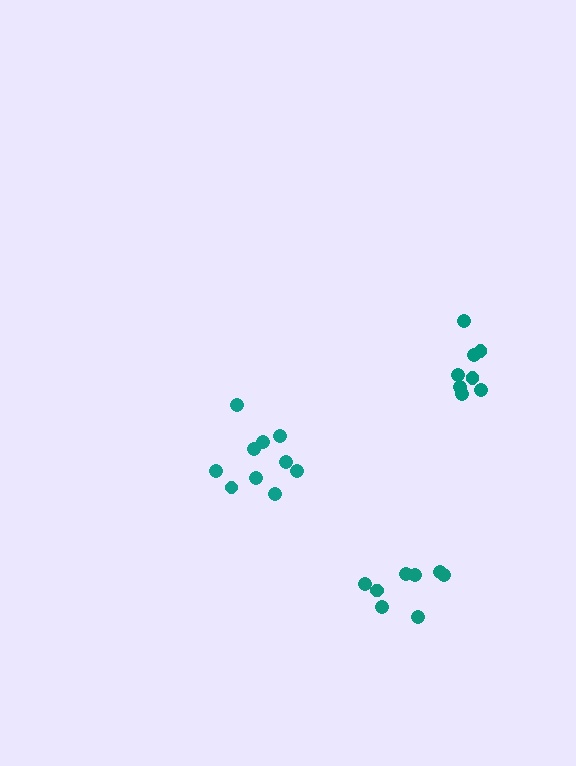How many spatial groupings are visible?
There are 3 spatial groupings.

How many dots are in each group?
Group 1: 10 dots, Group 2: 8 dots, Group 3: 9 dots (27 total).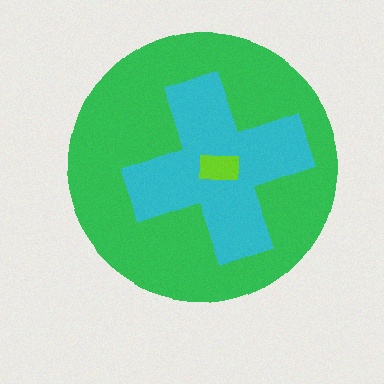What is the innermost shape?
The lime rectangle.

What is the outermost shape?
The green circle.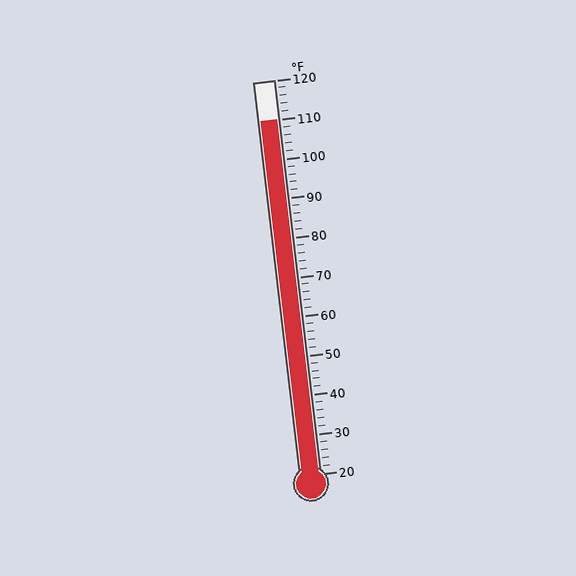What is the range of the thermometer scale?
The thermometer scale ranges from 20°F to 120°F.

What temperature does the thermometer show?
The thermometer shows approximately 110°F.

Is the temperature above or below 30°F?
The temperature is above 30°F.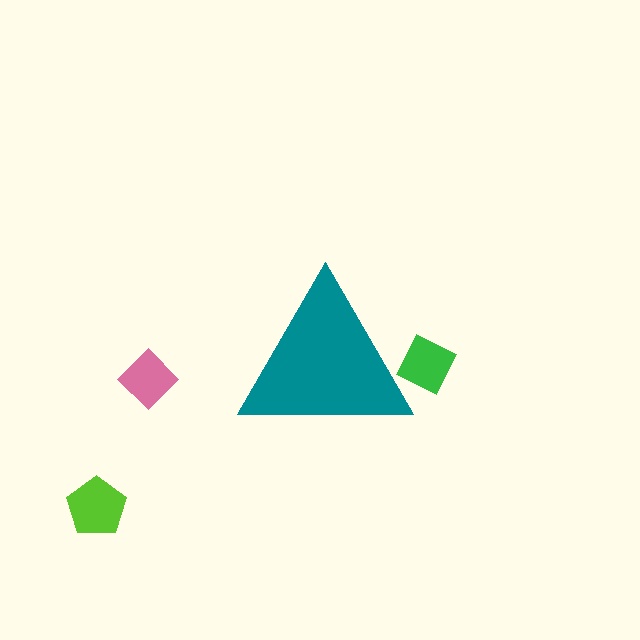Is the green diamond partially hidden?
Yes, the green diamond is partially hidden behind the teal triangle.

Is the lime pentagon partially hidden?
No, the lime pentagon is fully visible.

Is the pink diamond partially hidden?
No, the pink diamond is fully visible.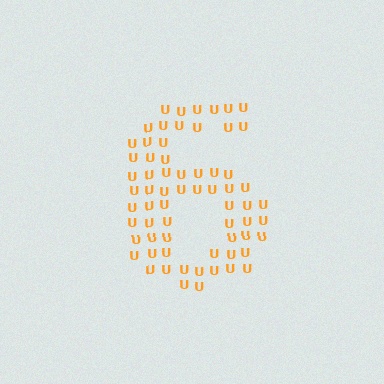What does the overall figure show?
The overall figure shows the digit 6.